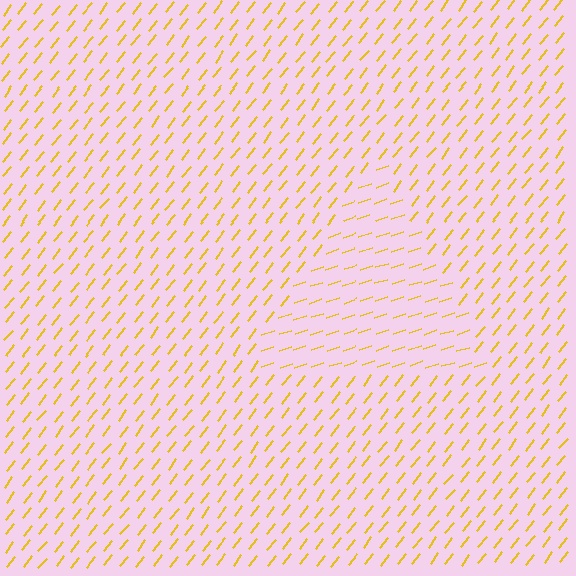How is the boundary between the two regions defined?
The boundary is defined purely by a change in line orientation (approximately 33 degrees difference). All lines are the same color and thickness.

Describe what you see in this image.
The image is filled with small yellow line segments. A triangle region in the image has lines oriented differently from the surrounding lines, creating a visible texture boundary.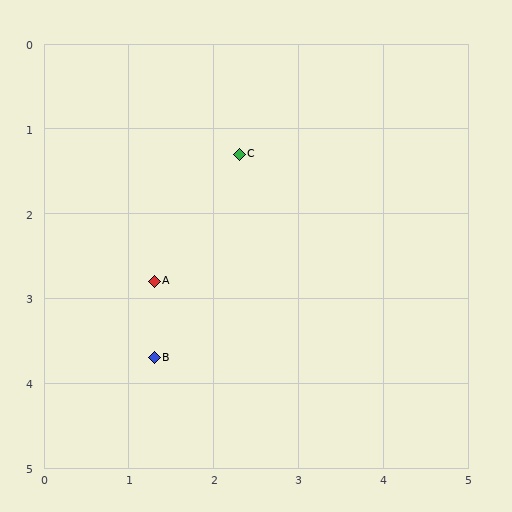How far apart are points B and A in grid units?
Points B and A are about 0.9 grid units apart.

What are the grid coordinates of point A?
Point A is at approximately (1.3, 2.8).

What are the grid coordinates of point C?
Point C is at approximately (2.3, 1.3).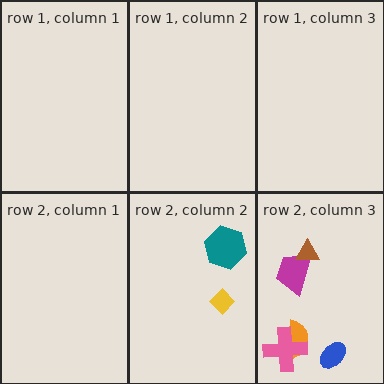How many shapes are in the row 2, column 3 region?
5.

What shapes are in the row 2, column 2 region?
The teal hexagon, the yellow diamond.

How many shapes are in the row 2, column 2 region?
2.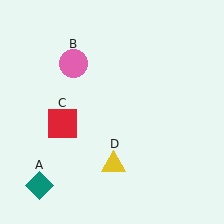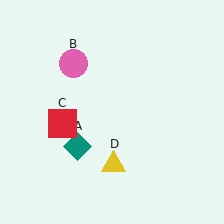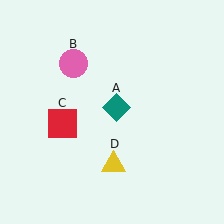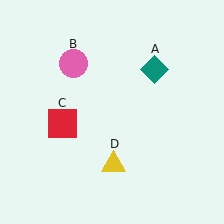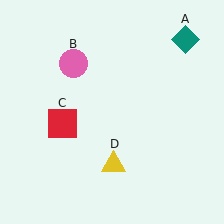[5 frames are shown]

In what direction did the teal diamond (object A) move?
The teal diamond (object A) moved up and to the right.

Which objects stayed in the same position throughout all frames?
Pink circle (object B) and red square (object C) and yellow triangle (object D) remained stationary.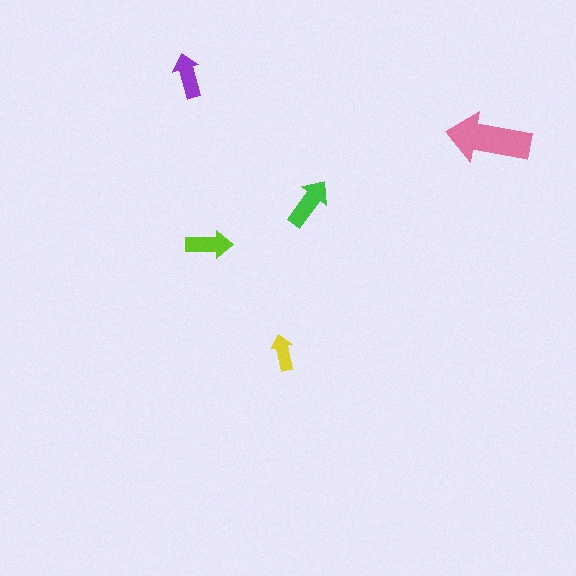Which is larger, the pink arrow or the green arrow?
The pink one.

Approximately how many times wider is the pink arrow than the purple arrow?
About 2 times wider.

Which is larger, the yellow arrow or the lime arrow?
The lime one.